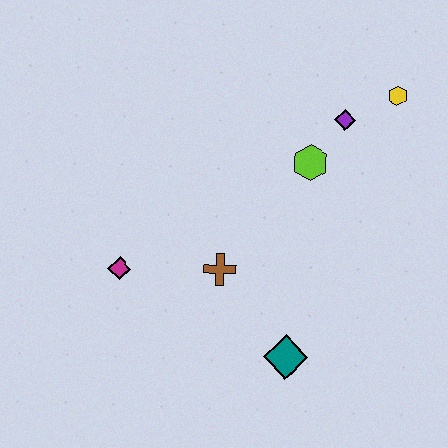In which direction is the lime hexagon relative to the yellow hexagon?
The lime hexagon is to the left of the yellow hexagon.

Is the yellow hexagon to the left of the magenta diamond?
No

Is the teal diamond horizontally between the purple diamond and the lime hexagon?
No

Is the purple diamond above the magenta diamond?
Yes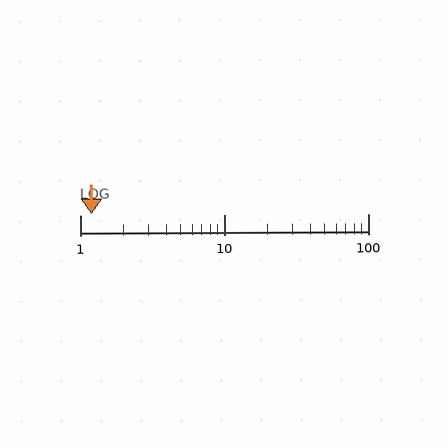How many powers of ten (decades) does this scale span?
The scale spans 2 decades, from 1 to 100.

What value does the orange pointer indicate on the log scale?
The pointer indicates approximately 1.2.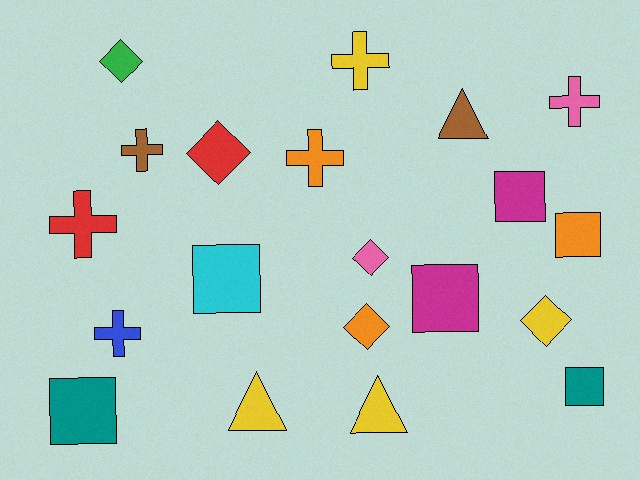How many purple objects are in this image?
There are no purple objects.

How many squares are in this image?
There are 6 squares.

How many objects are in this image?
There are 20 objects.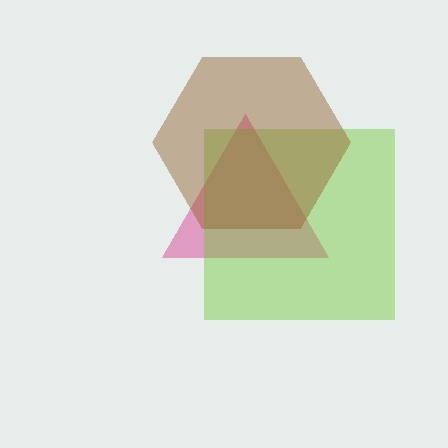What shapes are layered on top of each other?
The layered shapes are: a magenta triangle, a lime square, a brown hexagon.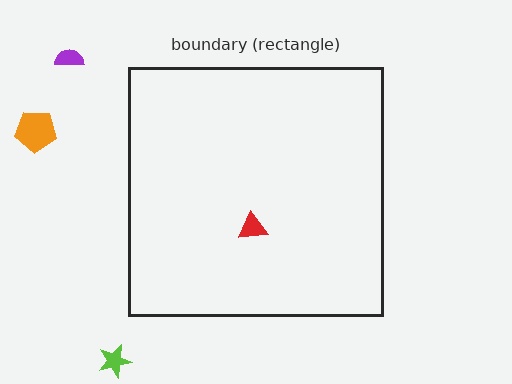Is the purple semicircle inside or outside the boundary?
Outside.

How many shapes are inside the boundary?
1 inside, 3 outside.